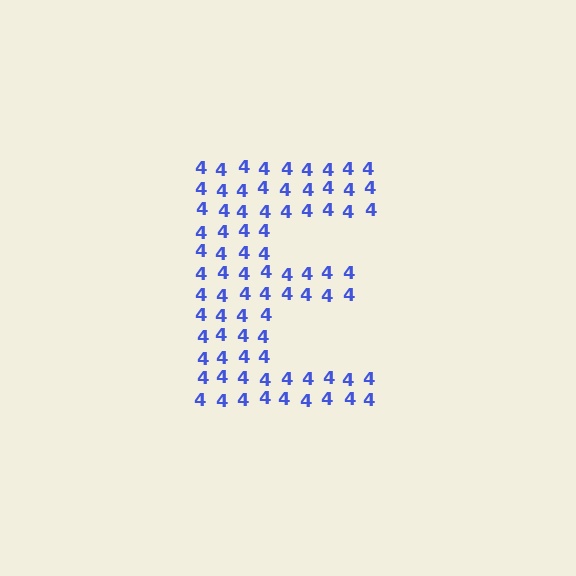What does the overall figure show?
The overall figure shows the letter E.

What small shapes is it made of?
It is made of small digit 4's.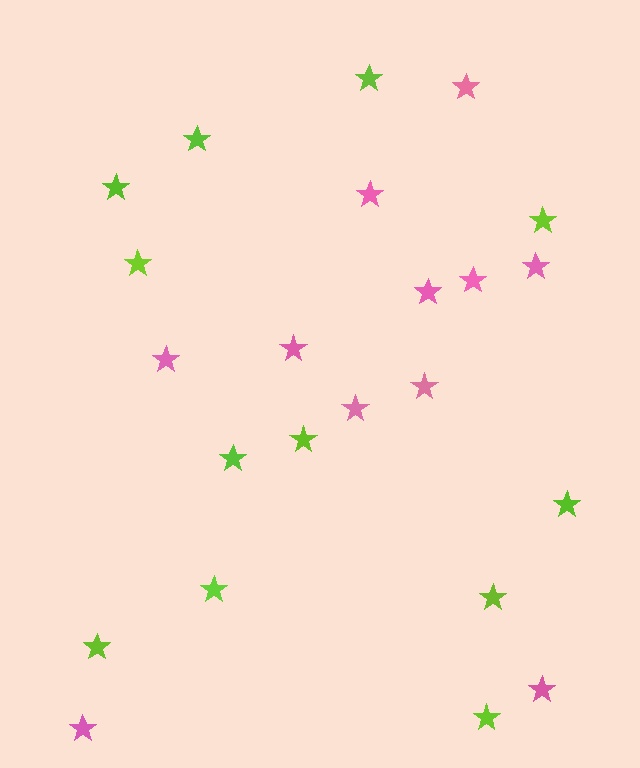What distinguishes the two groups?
There are 2 groups: one group of lime stars (12) and one group of pink stars (11).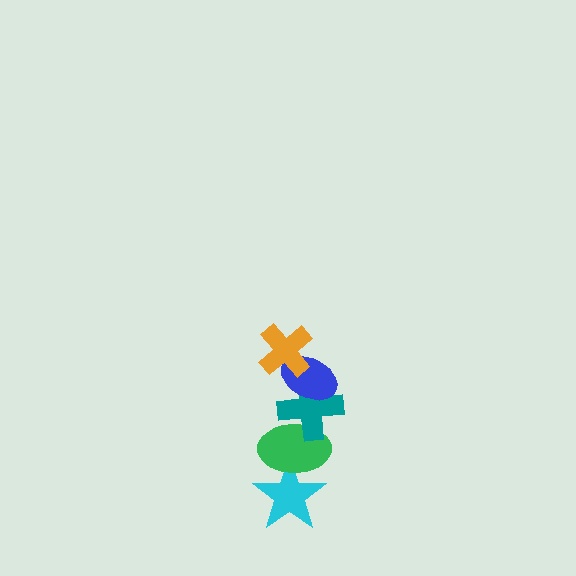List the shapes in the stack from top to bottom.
From top to bottom: the orange cross, the blue ellipse, the teal cross, the green ellipse, the cyan star.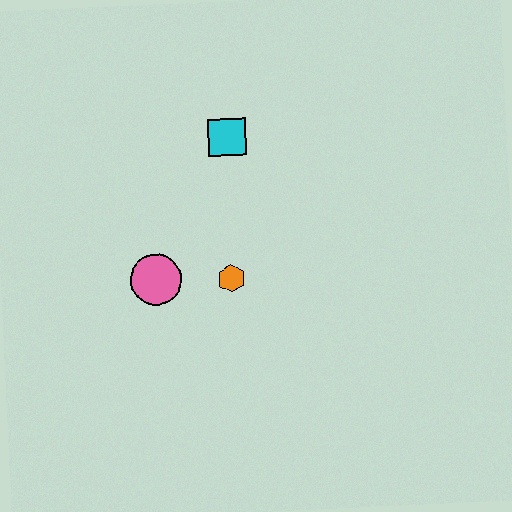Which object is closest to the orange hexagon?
The pink circle is closest to the orange hexagon.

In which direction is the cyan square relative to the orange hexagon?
The cyan square is above the orange hexagon.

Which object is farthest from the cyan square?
The pink circle is farthest from the cyan square.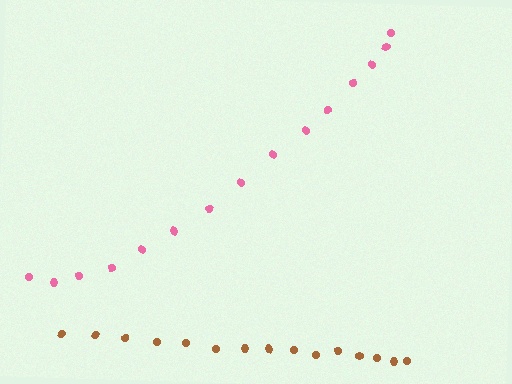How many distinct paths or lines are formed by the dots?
There are 2 distinct paths.